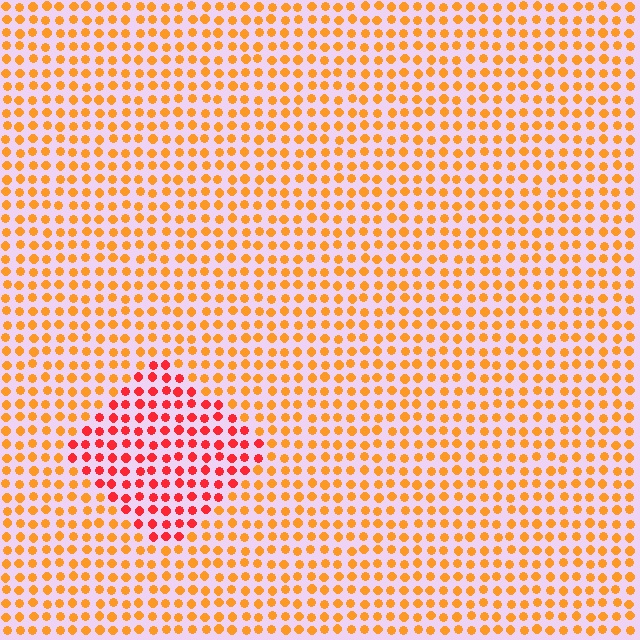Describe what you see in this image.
The image is filled with small orange elements in a uniform arrangement. A diamond-shaped region is visible where the elements are tinted to a slightly different hue, forming a subtle color boundary.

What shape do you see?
I see a diamond.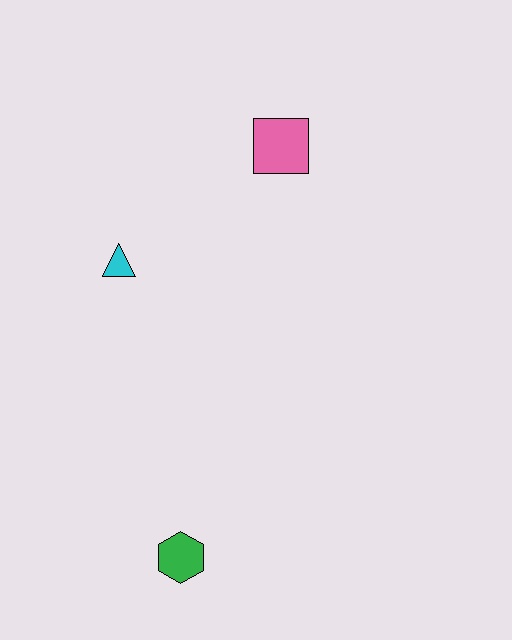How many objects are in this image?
There are 3 objects.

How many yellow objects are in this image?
There are no yellow objects.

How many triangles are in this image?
There is 1 triangle.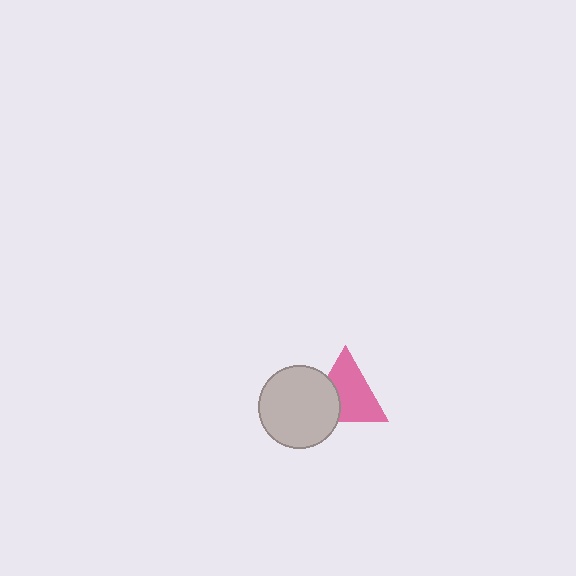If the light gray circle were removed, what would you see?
You would see the complete pink triangle.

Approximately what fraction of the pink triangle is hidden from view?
Roughly 32% of the pink triangle is hidden behind the light gray circle.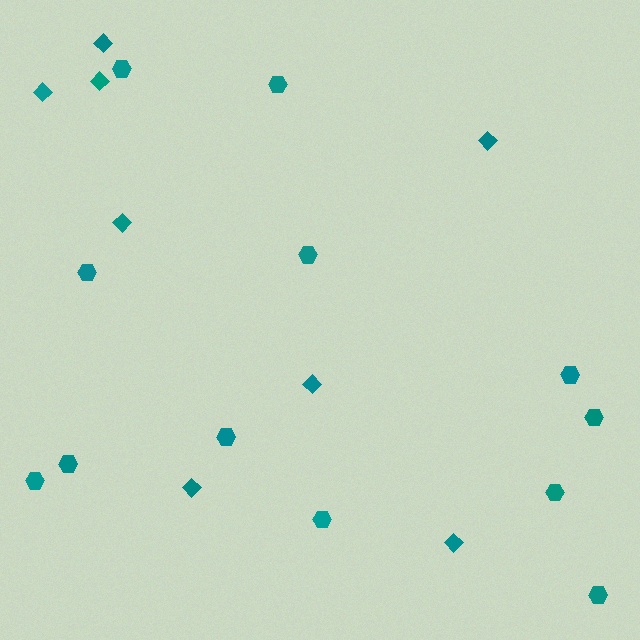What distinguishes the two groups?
There are 2 groups: one group of diamonds (8) and one group of hexagons (12).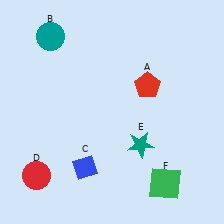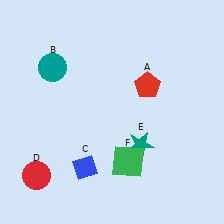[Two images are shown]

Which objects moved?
The objects that moved are: the teal circle (B), the green square (F).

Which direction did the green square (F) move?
The green square (F) moved left.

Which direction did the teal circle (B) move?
The teal circle (B) moved down.